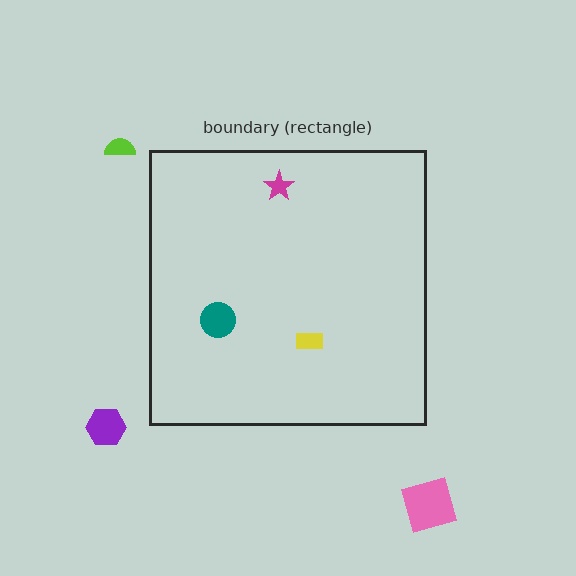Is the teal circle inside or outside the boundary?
Inside.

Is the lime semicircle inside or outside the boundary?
Outside.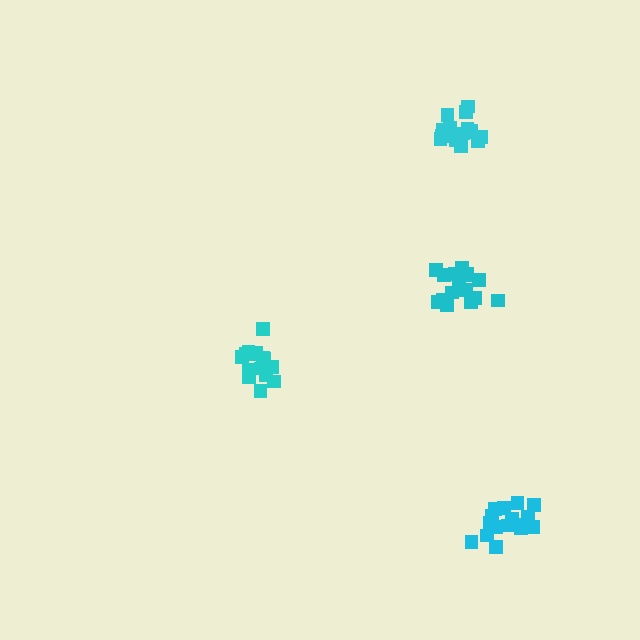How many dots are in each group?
Group 1: 16 dots, Group 2: 16 dots, Group 3: 17 dots, Group 4: 15 dots (64 total).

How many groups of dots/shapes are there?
There are 4 groups.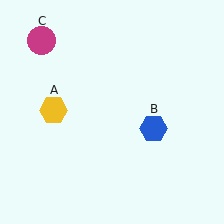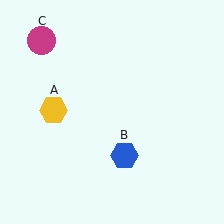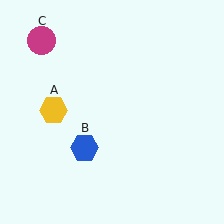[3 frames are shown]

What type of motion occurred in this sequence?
The blue hexagon (object B) rotated clockwise around the center of the scene.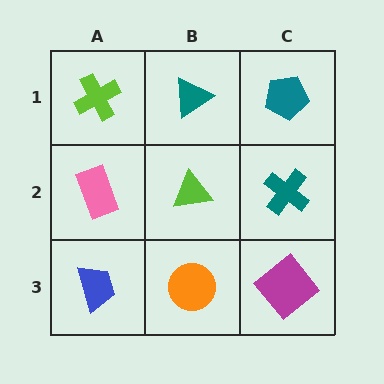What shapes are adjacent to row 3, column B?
A lime triangle (row 2, column B), a blue trapezoid (row 3, column A), a magenta diamond (row 3, column C).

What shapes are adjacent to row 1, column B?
A lime triangle (row 2, column B), a lime cross (row 1, column A), a teal pentagon (row 1, column C).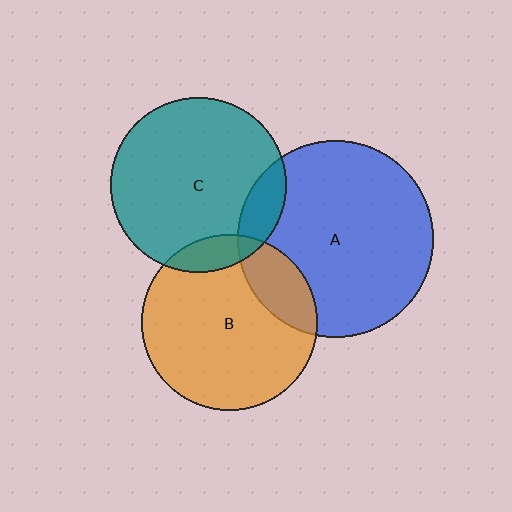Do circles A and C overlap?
Yes.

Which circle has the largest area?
Circle A (blue).